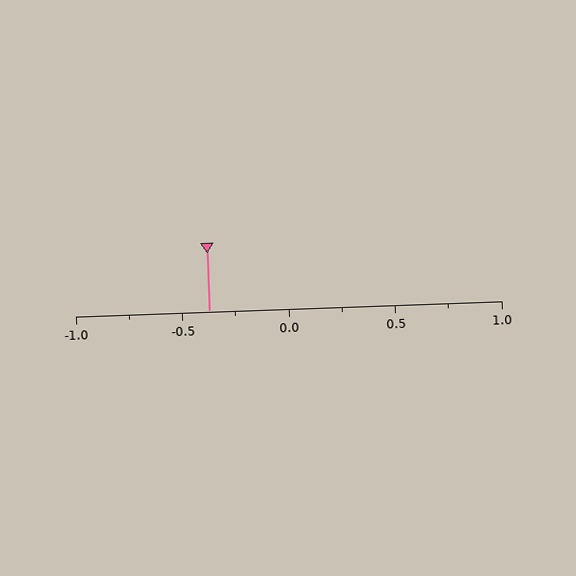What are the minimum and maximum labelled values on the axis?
The axis runs from -1.0 to 1.0.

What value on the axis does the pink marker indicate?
The marker indicates approximately -0.38.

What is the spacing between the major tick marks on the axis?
The major ticks are spaced 0.5 apart.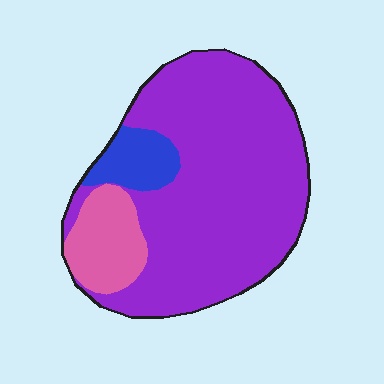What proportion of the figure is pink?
Pink takes up about one eighth (1/8) of the figure.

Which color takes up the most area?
Purple, at roughly 75%.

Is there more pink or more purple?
Purple.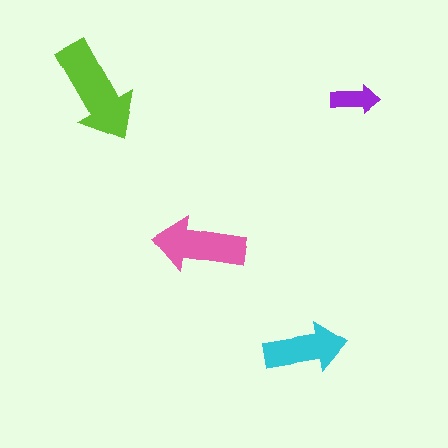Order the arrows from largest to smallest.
the lime one, the pink one, the cyan one, the purple one.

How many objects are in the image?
There are 4 objects in the image.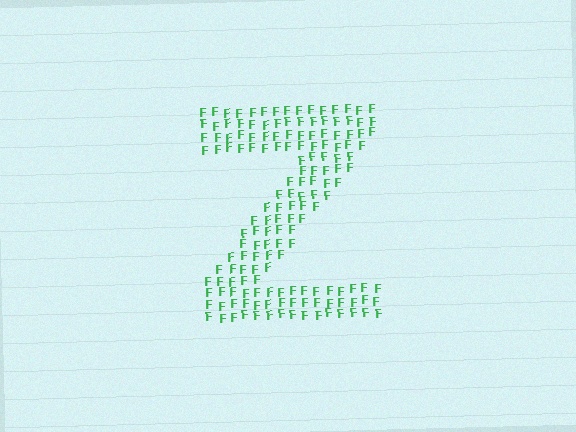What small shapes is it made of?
It is made of small letter F's.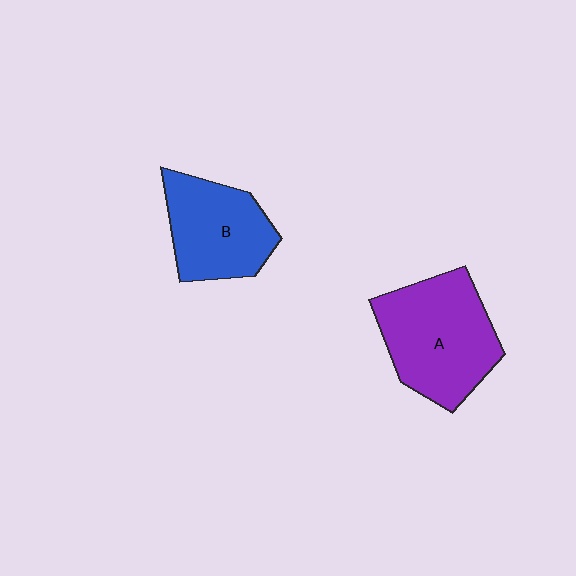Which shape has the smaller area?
Shape B (blue).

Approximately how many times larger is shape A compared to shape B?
Approximately 1.3 times.